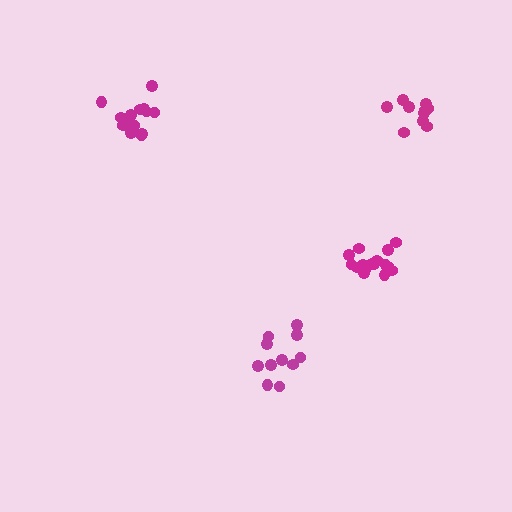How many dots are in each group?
Group 1: 11 dots, Group 2: 11 dots, Group 3: 16 dots, Group 4: 15 dots (53 total).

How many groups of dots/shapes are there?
There are 4 groups.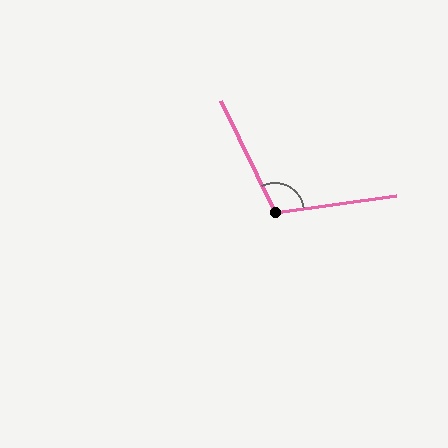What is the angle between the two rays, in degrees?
Approximately 108 degrees.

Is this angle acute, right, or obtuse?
It is obtuse.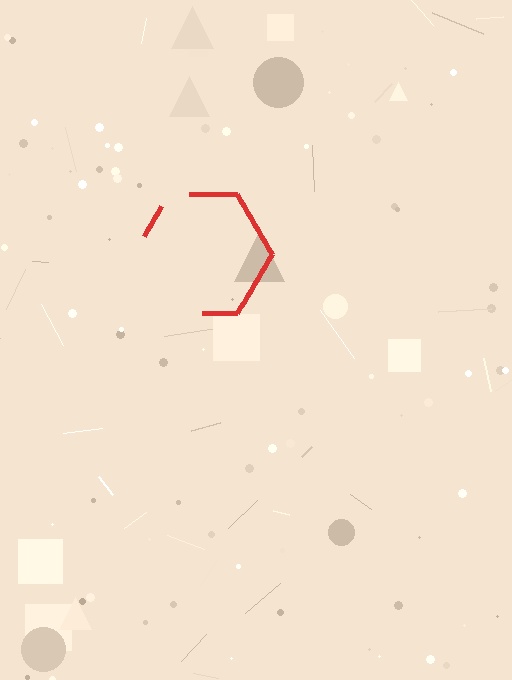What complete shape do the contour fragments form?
The contour fragments form a hexagon.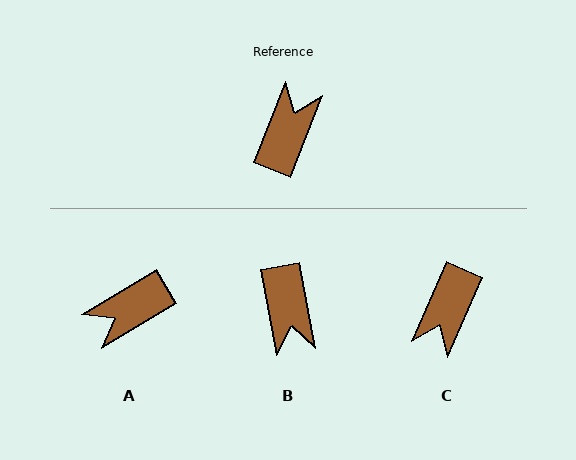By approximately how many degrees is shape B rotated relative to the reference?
Approximately 149 degrees clockwise.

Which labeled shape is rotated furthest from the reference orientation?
C, about 177 degrees away.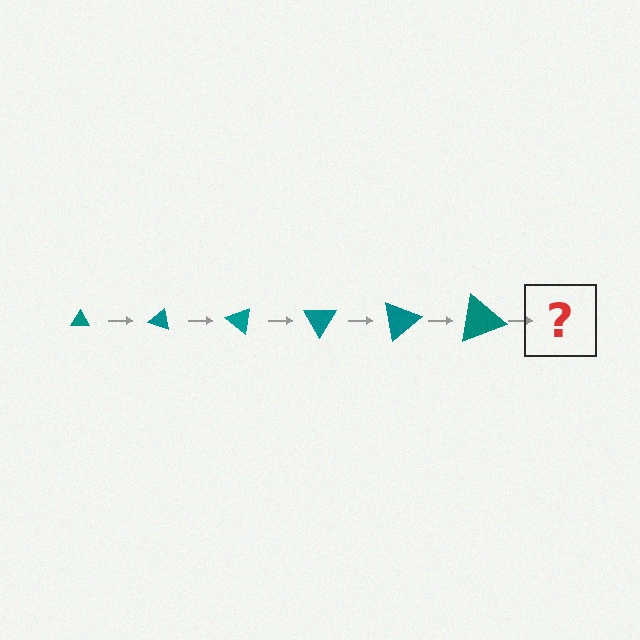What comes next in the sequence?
The next element should be a triangle, larger than the previous one and rotated 120 degrees from the start.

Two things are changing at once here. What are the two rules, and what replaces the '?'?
The two rules are that the triangle grows larger each step and it rotates 20 degrees each step. The '?' should be a triangle, larger than the previous one and rotated 120 degrees from the start.